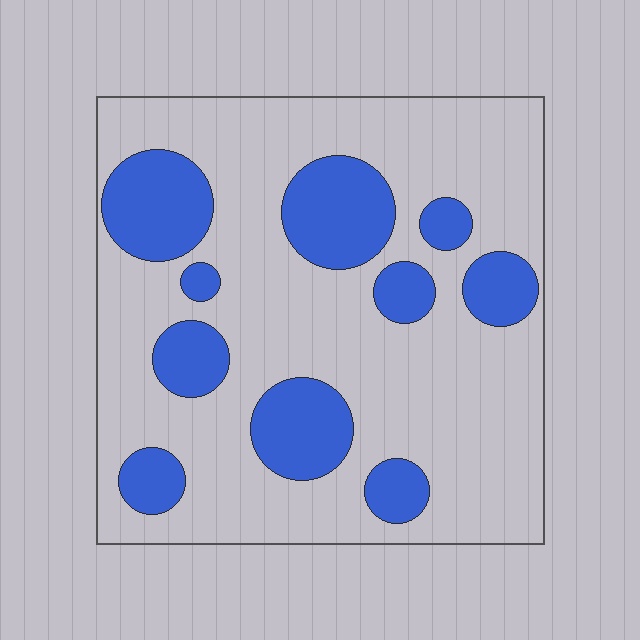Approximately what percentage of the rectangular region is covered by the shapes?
Approximately 25%.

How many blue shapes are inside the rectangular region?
10.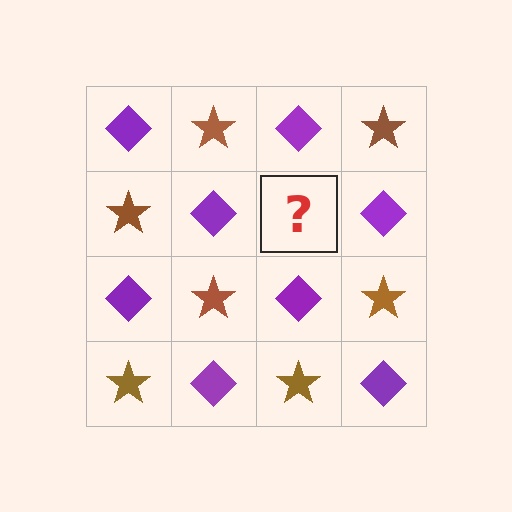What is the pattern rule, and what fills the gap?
The rule is that it alternates purple diamond and brown star in a checkerboard pattern. The gap should be filled with a brown star.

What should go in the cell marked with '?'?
The missing cell should contain a brown star.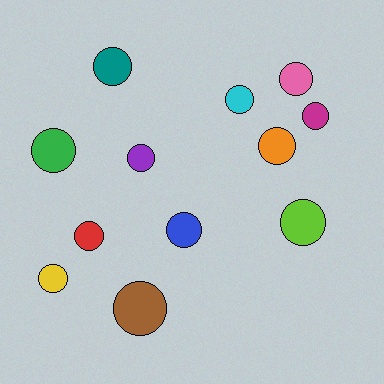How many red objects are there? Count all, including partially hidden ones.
There is 1 red object.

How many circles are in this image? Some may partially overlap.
There are 12 circles.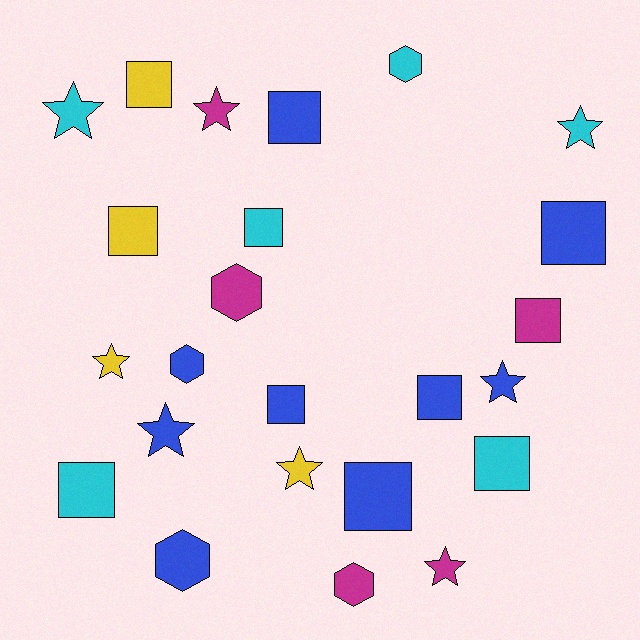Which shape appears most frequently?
Square, with 11 objects.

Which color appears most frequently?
Blue, with 9 objects.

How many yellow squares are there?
There are 2 yellow squares.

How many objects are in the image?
There are 24 objects.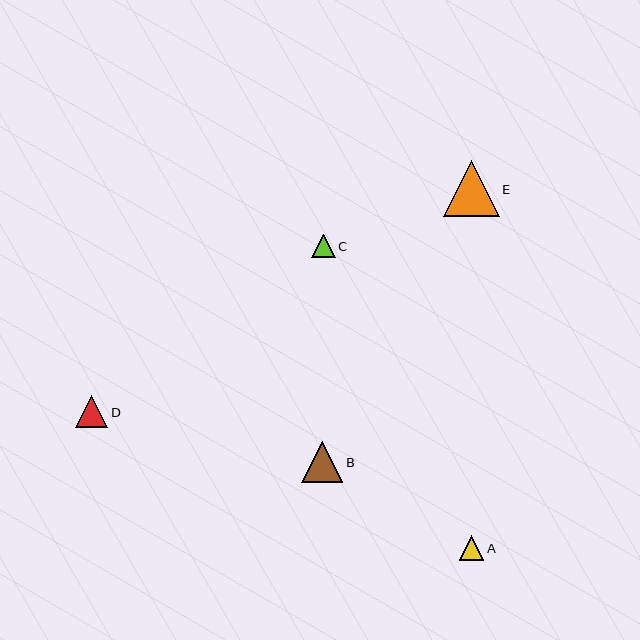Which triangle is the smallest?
Triangle C is the smallest with a size of approximately 23 pixels.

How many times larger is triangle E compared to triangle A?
Triangle E is approximately 2.2 times the size of triangle A.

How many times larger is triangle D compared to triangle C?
Triangle D is approximately 1.4 times the size of triangle C.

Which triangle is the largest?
Triangle E is the largest with a size of approximately 56 pixels.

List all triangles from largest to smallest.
From largest to smallest: E, B, D, A, C.